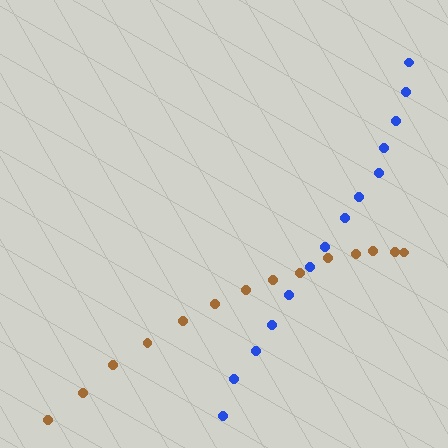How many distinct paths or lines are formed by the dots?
There are 2 distinct paths.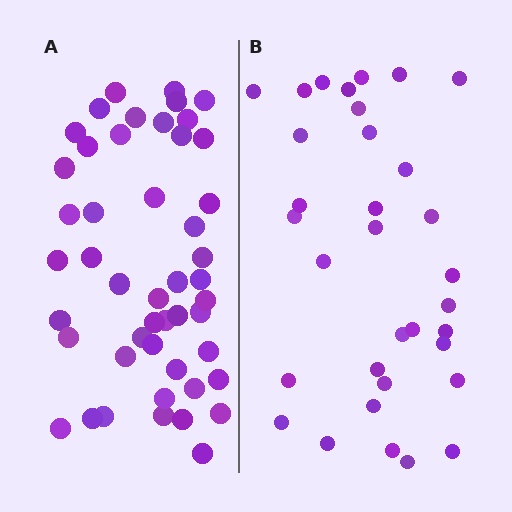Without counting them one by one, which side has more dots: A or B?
Region A (the left region) has more dots.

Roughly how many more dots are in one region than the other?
Region A has approximately 15 more dots than region B.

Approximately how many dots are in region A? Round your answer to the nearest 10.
About 50 dots. (The exact count is 48, which rounds to 50.)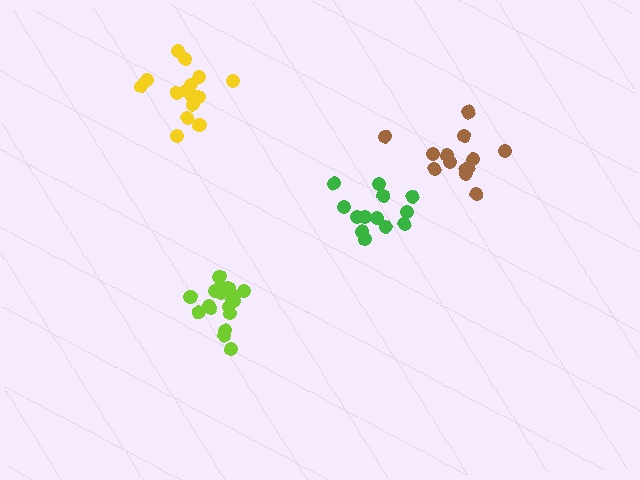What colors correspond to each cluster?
The clusters are colored: lime, green, yellow, brown.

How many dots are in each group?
Group 1: 18 dots, Group 2: 13 dots, Group 3: 15 dots, Group 4: 13 dots (59 total).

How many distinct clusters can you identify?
There are 4 distinct clusters.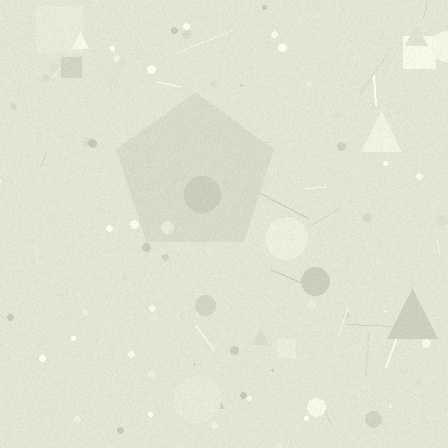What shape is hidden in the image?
A pentagon is hidden in the image.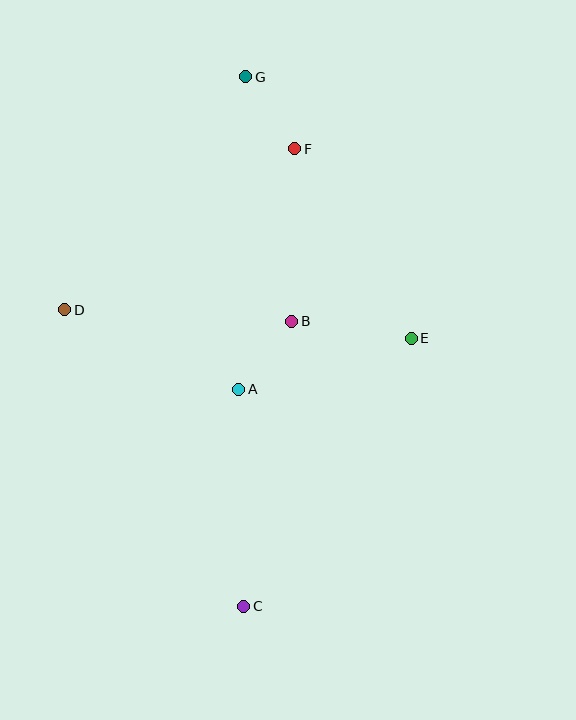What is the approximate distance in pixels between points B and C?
The distance between B and C is approximately 289 pixels.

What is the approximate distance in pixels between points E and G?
The distance between E and G is approximately 310 pixels.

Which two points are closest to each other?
Points A and B are closest to each other.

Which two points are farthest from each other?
Points C and G are farthest from each other.